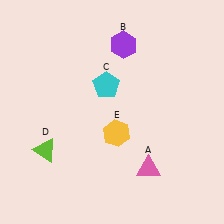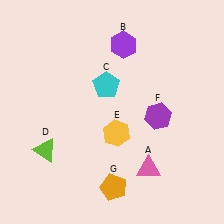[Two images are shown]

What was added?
A purple hexagon (F), an orange pentagon (G) were added in Image 2.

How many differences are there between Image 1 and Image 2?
There are 2 differences between the two images.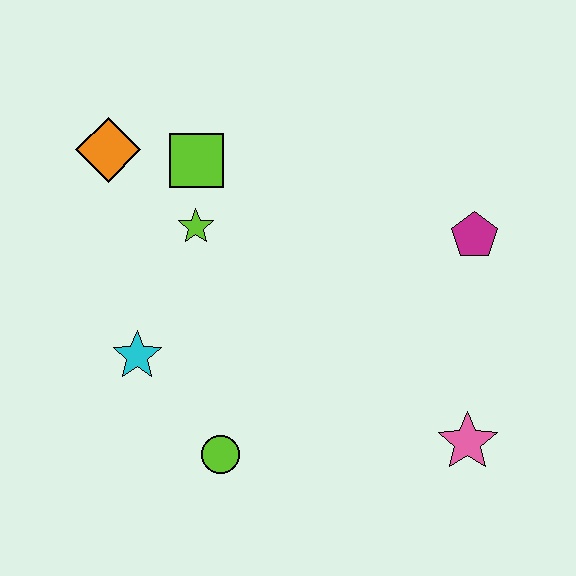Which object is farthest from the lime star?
The pink star is farthest from the lime star.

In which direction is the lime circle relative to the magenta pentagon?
The lime circle is to the left of the magenta pentagon.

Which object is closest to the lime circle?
The cyan star is closest to the lime circle.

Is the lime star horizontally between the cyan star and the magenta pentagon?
Yes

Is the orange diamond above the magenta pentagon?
Yes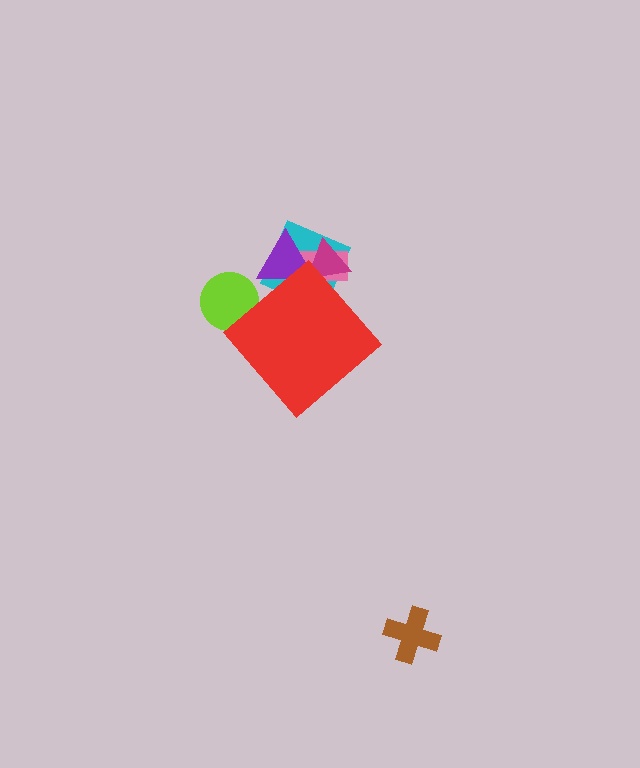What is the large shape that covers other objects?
A red diamond.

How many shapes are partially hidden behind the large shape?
5 shapes are partially hidden.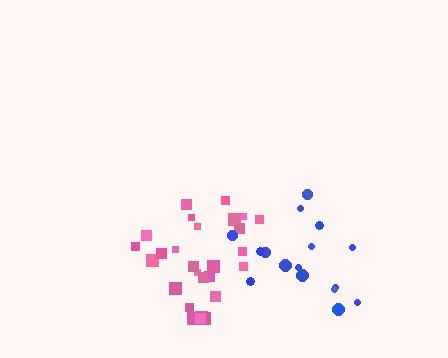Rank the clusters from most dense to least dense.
pink, blue.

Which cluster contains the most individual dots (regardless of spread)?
Pink (27).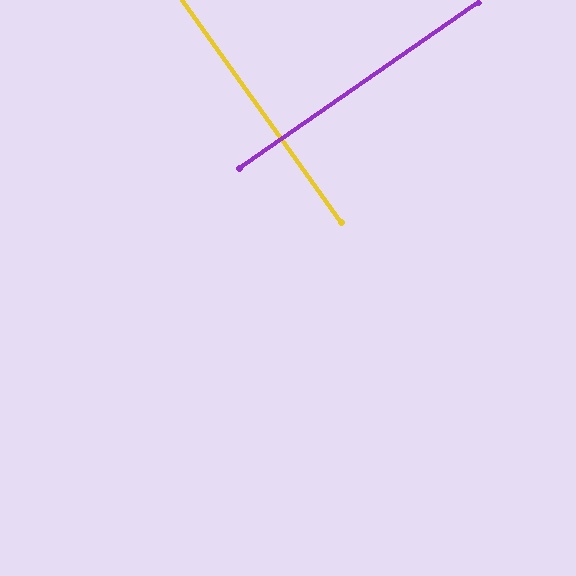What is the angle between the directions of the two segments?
Approximately 89 degrees.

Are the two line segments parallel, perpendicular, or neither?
Perpendicular — they meet at approximately 89°.